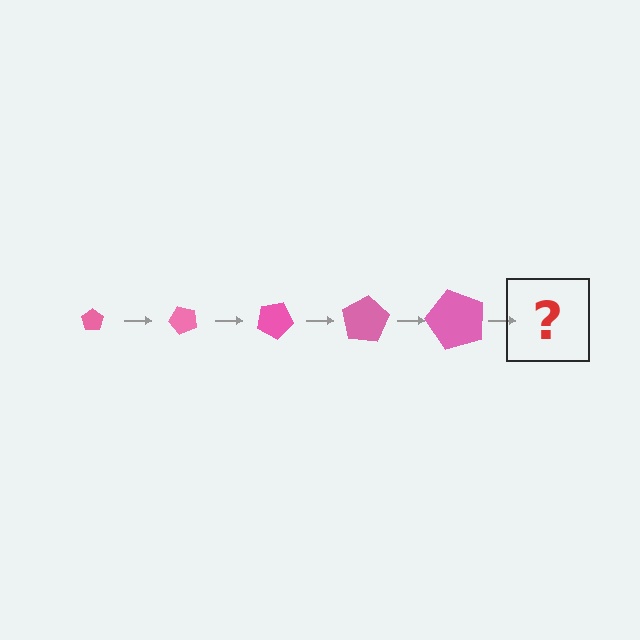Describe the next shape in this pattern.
It should be a pentagon, larger than the previous one and rotated 250 degrees from the start.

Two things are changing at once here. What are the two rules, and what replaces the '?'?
The two rules are that the pentagon grows larger each step and it rotates 50 degrees each step. The '?' should be a pentagon, larger than the previous one and rotated 250 degrees from the start.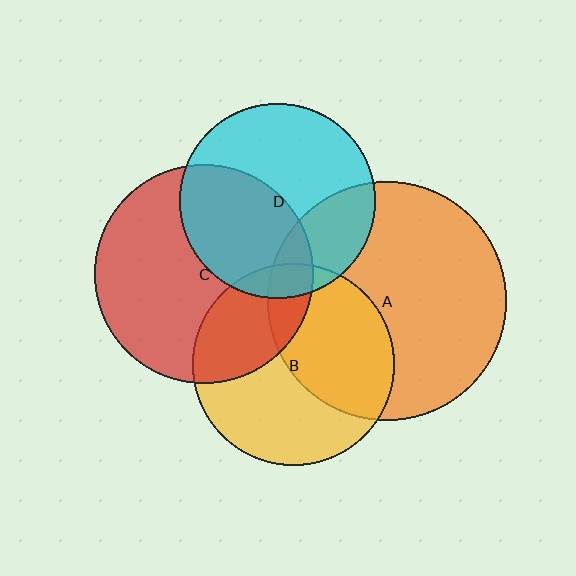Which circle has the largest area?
Circle A (orange).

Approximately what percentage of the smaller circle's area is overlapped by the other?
Approximately 10%.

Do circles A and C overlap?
Yes.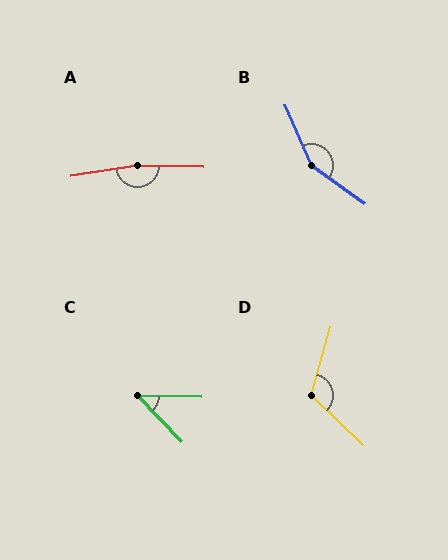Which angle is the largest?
A, at approximately 170 degrees.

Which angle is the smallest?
C, at approximately 45 degrees.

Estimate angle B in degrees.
Approximately 149 degrees.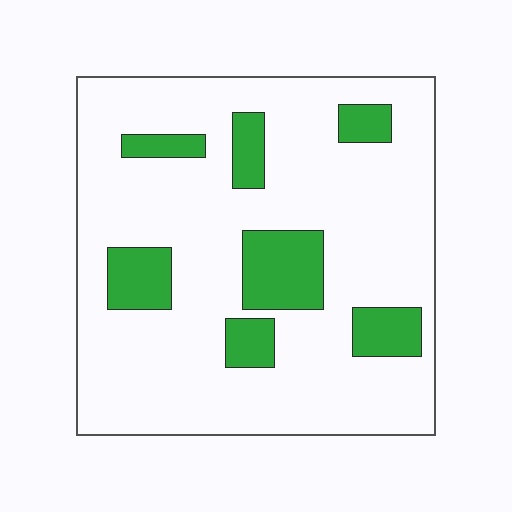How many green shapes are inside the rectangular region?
7.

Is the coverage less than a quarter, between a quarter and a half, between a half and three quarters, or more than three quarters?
Less than a quarter.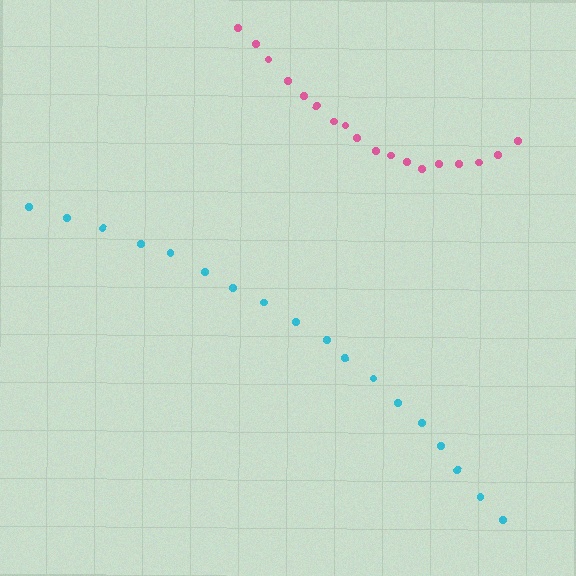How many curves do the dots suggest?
There are 2 distinct paths.